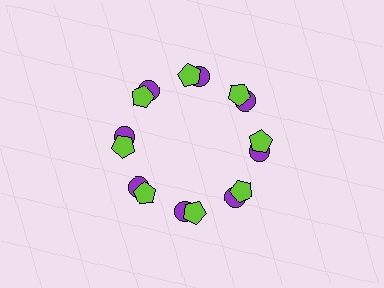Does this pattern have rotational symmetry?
Yes, this pattern has 8-fold rotational symmetry. It looks the same after rotating 45 degrees around the center.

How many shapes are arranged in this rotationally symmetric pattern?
There are 16 shapes, arranged in 8 groups of 2.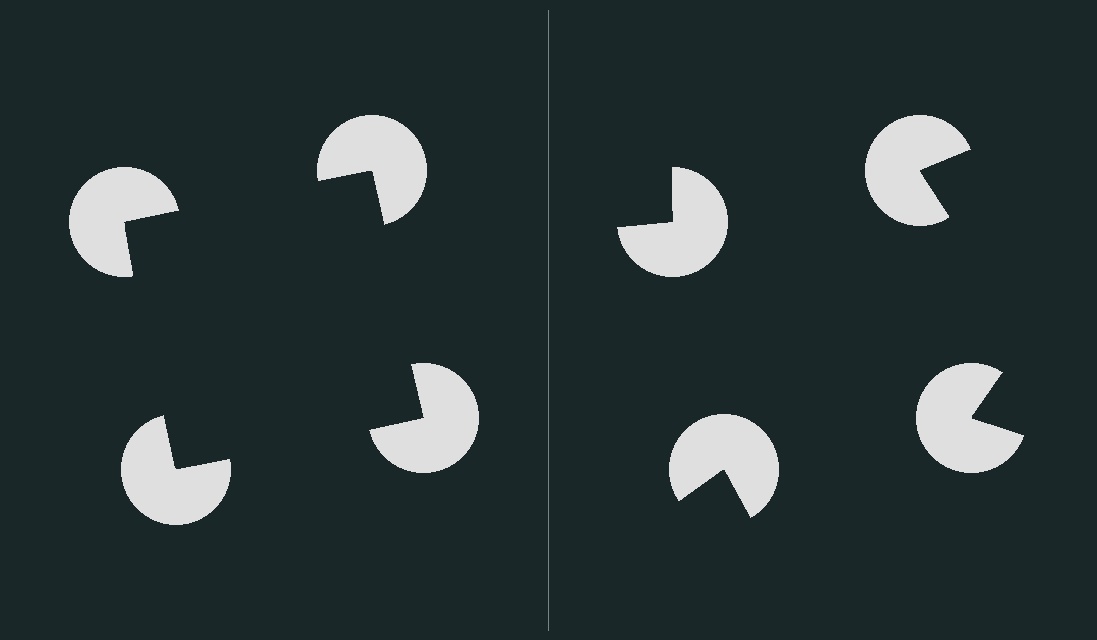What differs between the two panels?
The pac-man discs are positioned identically on both sides; only the wedge orientations differ. On the left they align to a square; on the right they are misaligned.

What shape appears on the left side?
An illusory square.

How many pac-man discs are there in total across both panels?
8 — 4 on each side.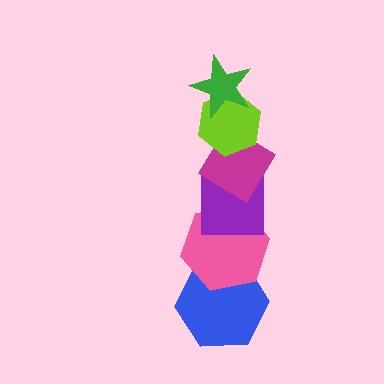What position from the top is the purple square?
The purple square is 4th from the top.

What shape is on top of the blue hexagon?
The pink hexagon is on top of the blue hexagon.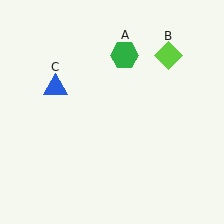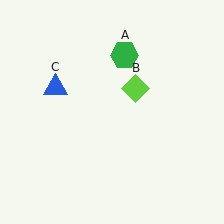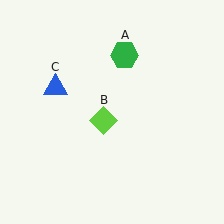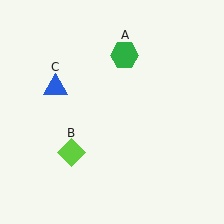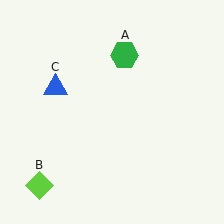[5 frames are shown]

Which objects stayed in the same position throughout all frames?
Green hexagon (object A) and blue triangle (object C) remained stationary.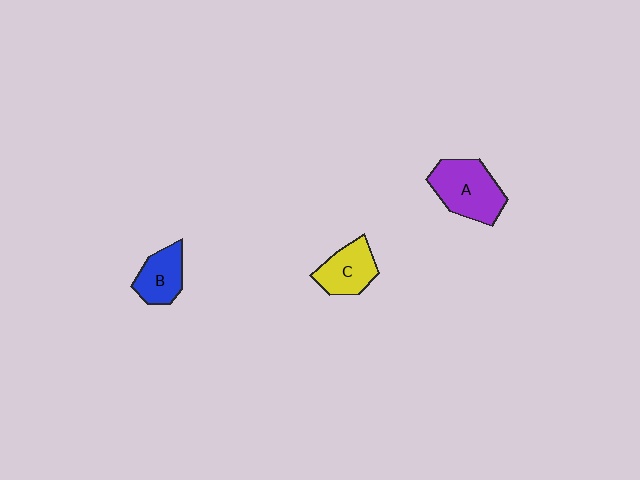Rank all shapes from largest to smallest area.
From largest to smallest: A (purple), C (yellow), B (blue).